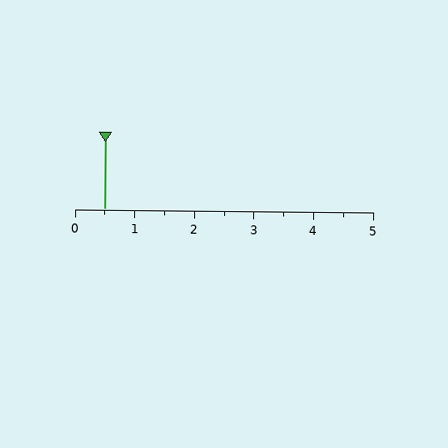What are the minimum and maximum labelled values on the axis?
The axis runs from 0 to 5.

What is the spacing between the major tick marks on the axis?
The major ticks are spaced 1 apart.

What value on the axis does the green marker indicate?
The marker indicates approximately 0.5.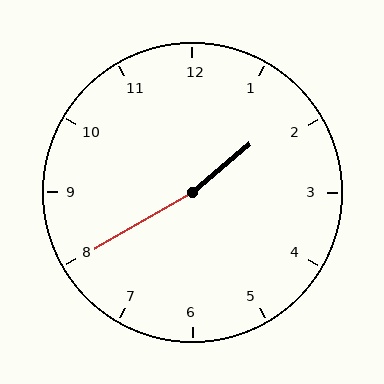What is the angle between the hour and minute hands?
Approximately 170 degrees.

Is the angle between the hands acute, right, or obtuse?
It is obtuse.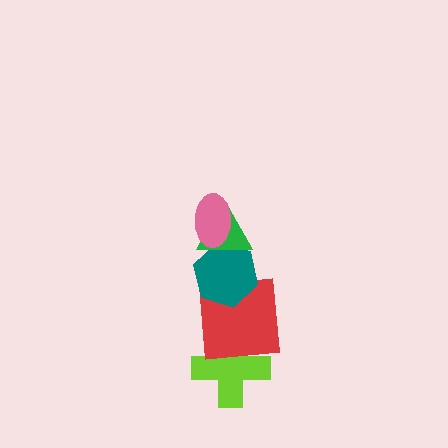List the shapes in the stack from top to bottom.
From top to bottom: the pink ellipse, the green triangle, the teal hexagon, the red square, the lime cross.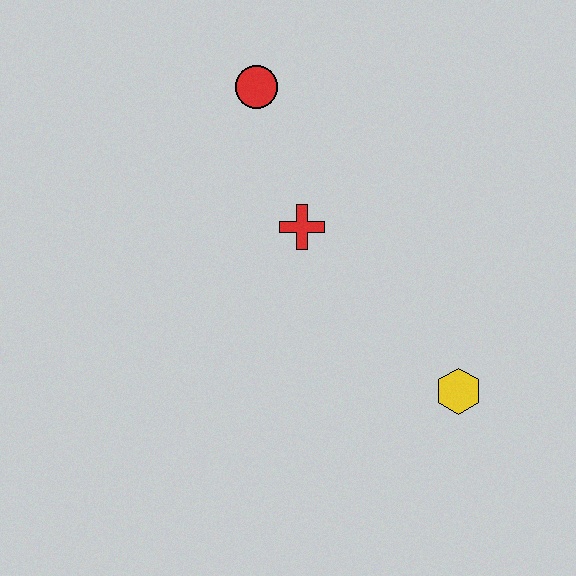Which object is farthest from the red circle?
The yellow hexagon is farthest from the red circle.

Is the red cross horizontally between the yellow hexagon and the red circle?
Yes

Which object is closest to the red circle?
The red cross is closest to the red circle.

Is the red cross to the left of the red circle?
No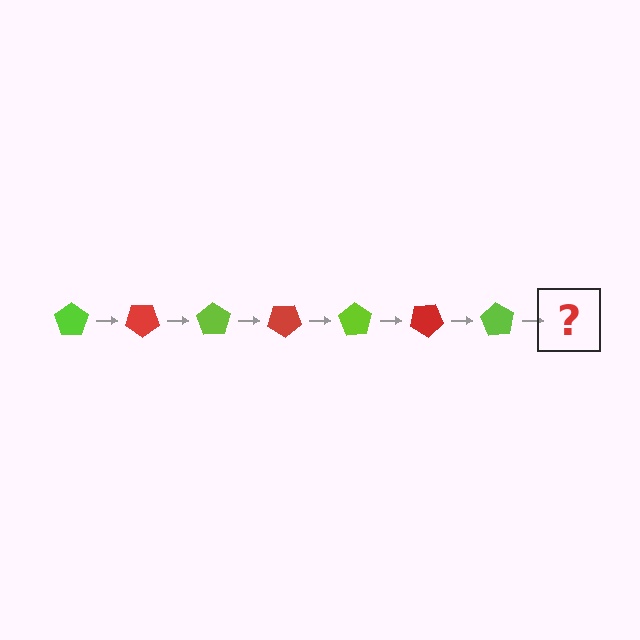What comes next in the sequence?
The next element should be a red pentagon, rotated 245 degrees from the start.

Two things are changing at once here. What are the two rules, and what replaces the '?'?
The two rules are that it rotates 35 degrees each step and the color cycles through lime and red. The '?' should be a red pentagon, rotated 245 degrees from the start.